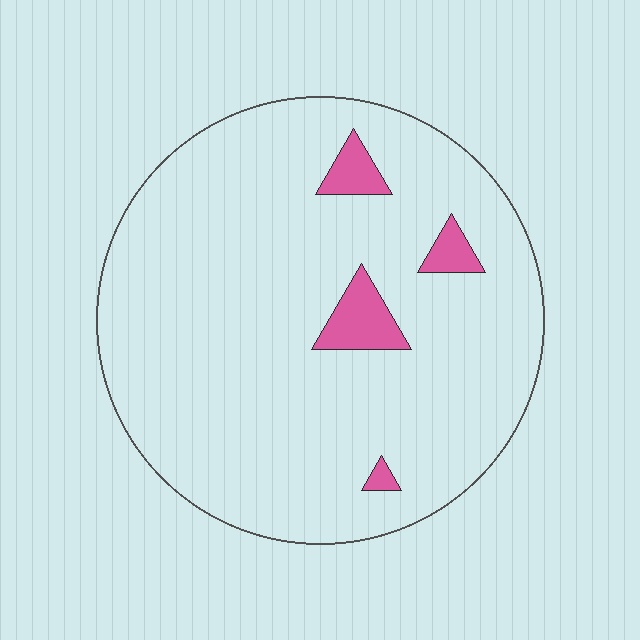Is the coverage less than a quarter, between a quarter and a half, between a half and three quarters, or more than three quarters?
Less than a quarter.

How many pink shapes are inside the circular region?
4.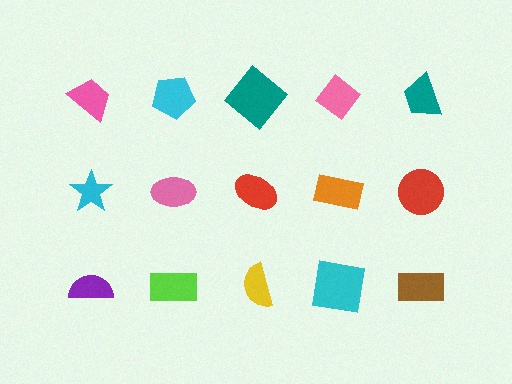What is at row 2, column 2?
A pink ellipse.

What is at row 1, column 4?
A pink diamond.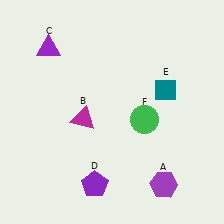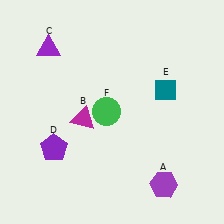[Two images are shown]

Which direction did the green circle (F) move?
The green circle (F) moved left.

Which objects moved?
The objects that moved are: the purple pentagon (D), the green circle (F).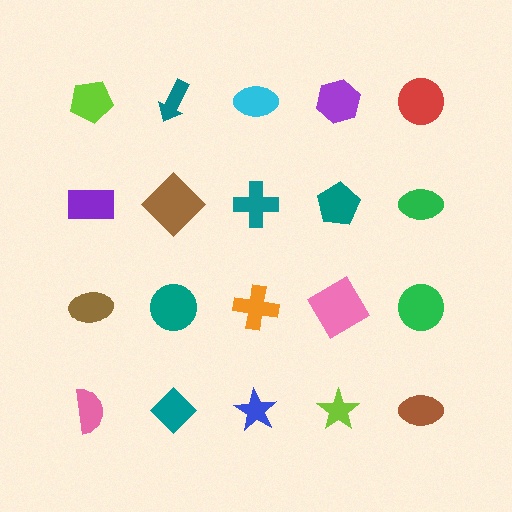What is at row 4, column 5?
A brown ellipse.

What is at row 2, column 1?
A purple rectangle.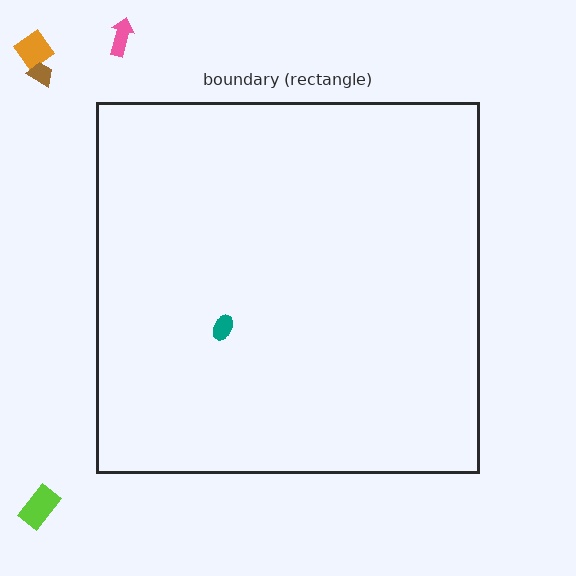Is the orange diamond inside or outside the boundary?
Outside.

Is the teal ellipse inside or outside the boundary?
Inside.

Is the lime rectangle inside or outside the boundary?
Outside.